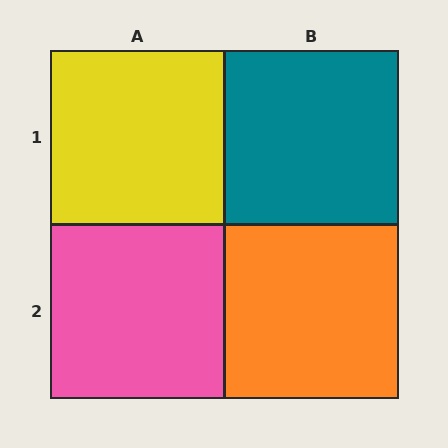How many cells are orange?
1 cell is orange.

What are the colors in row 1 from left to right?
Yellow, teal.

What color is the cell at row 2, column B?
Orange.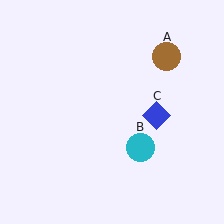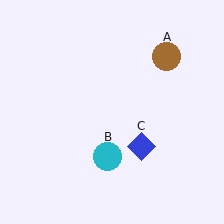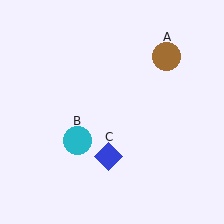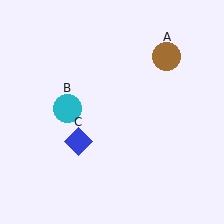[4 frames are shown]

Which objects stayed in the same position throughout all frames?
Brown circle (object A) remained stationary.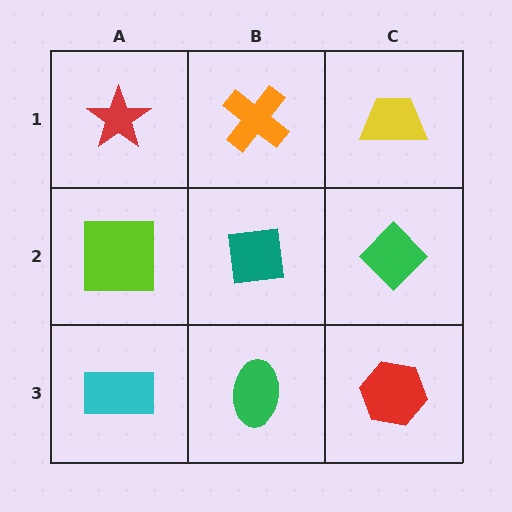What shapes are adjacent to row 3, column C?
A green diamond (row 2, column C), a green ellipse (row 3, column B).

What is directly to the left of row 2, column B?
A lime square.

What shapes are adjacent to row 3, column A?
A lime square (row 2, column A), a green ellipse (row 3, column B).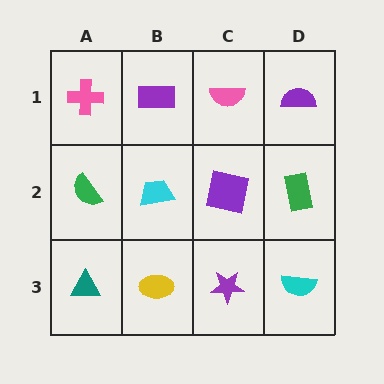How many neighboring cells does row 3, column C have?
3.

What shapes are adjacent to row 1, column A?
A green semicircle (row 2, column A), a purple rectangle (row 1, column B).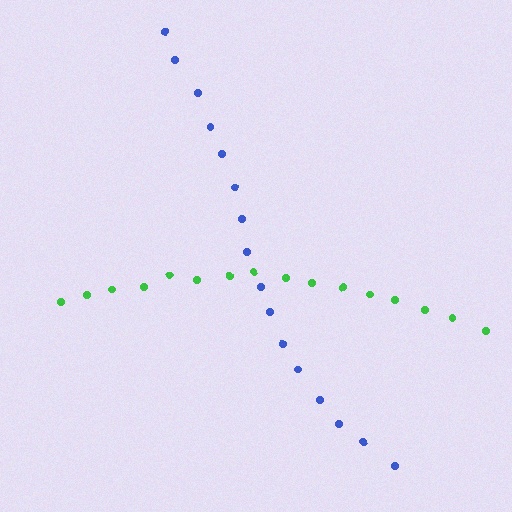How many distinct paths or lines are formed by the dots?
There are 2 distinct paths.